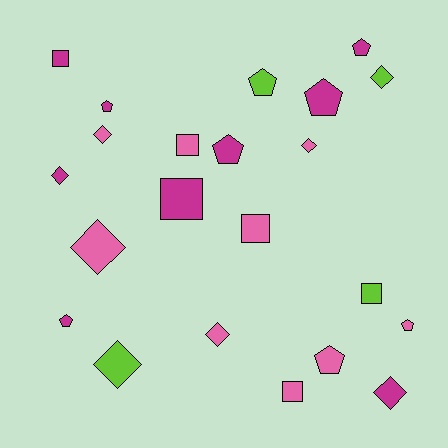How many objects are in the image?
There are 22 objects.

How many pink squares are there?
There are 3 pink squares.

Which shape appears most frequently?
Diamond, with 8 objects.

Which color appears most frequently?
Pink, with 9 objects.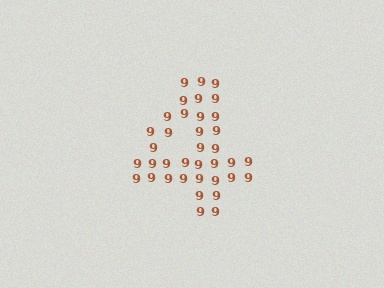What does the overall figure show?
The overall figure shows the digit 4.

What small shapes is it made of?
It is made of small digit 9's.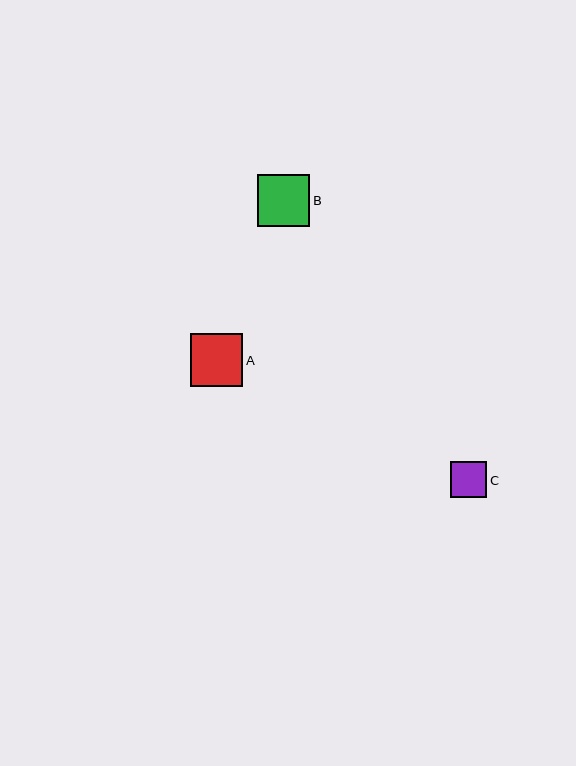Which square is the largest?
Square A is the largest with a size of approximately 53 pixels.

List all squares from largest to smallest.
From largest to smallest: A, B, C.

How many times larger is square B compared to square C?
Square B is approximately 1.4 times the size of square C.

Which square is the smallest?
Square C is the smallest with a size of approximately 36 pixels.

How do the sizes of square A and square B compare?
Square A and square B are approximately the same size.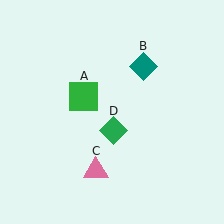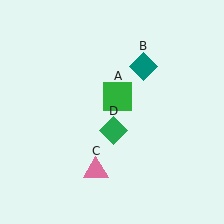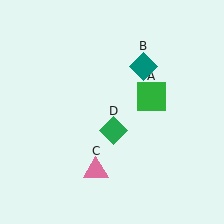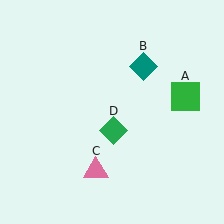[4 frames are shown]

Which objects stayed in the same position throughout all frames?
Teal diamond (object B) and pink triangle (object C) and green diamond (object D) remained stationary.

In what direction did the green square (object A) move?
The green square (object A) moved right.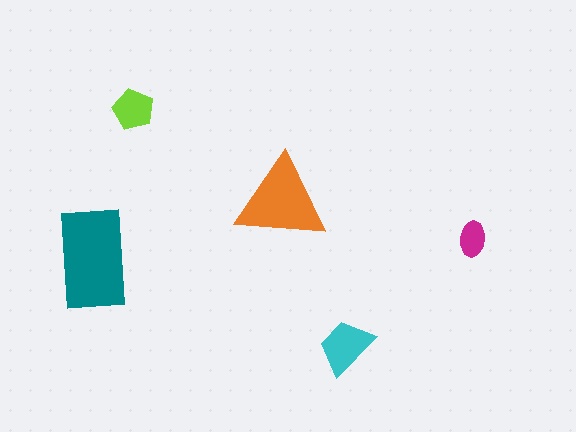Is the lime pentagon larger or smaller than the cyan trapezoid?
Smaller.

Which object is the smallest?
The magenta ellipse.